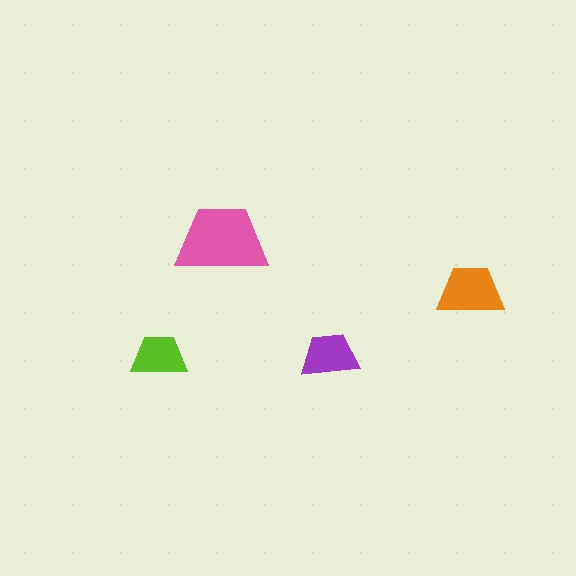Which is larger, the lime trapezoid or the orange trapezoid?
The orange one.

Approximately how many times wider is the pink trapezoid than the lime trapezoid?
About 1.5 times wider.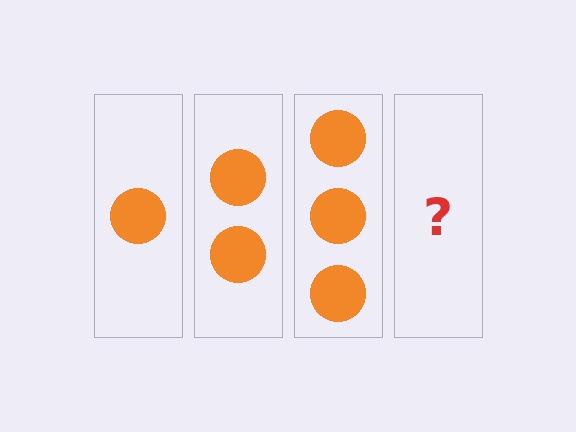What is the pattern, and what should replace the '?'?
The pattern is that each step adds one more circle. The '?' should be 4 circles.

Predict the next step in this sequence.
The next step is 4 circles.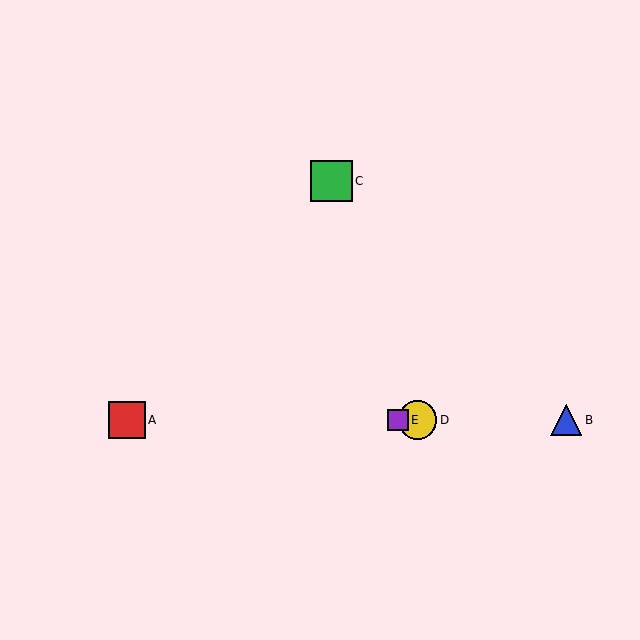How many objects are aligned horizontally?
4 objects (A, B, D, E) are aligned horizontally.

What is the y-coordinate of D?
Object D is at y≈420.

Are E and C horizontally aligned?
No, E is at y≈420 and C is at y≈181.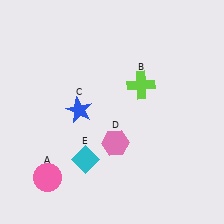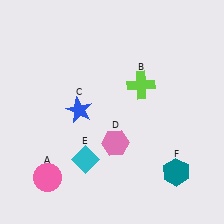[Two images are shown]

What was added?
A teal hexagon (F) was added in Image 2.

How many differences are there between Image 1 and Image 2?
There is 1 difference between the two images.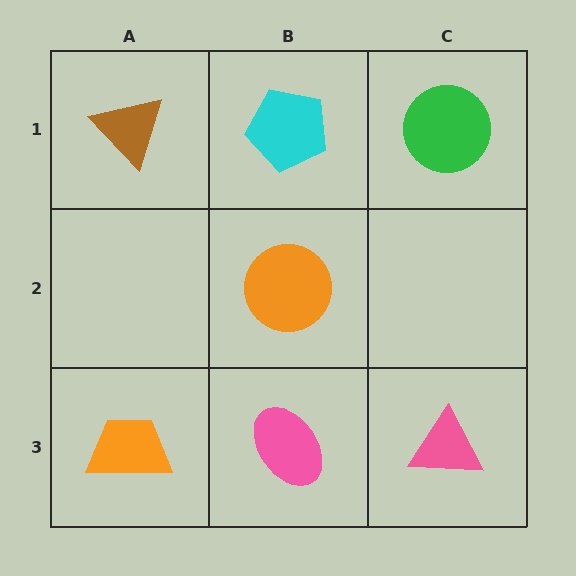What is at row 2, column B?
An orange circle.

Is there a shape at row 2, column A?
No, that cell is empty.